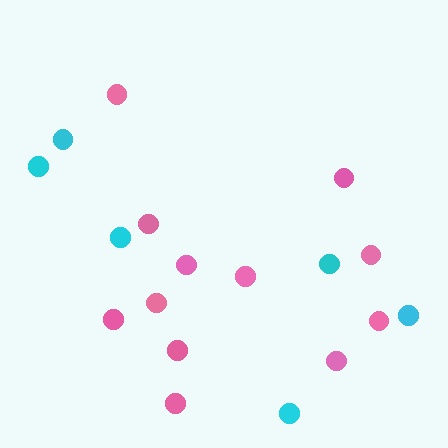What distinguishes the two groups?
There are 2 groups: one group of pink circles (12) and one group of cyan circles (6).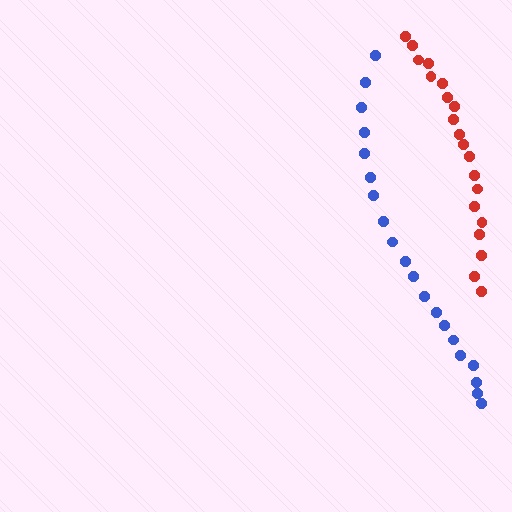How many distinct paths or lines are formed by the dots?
There are 2 distinct paths.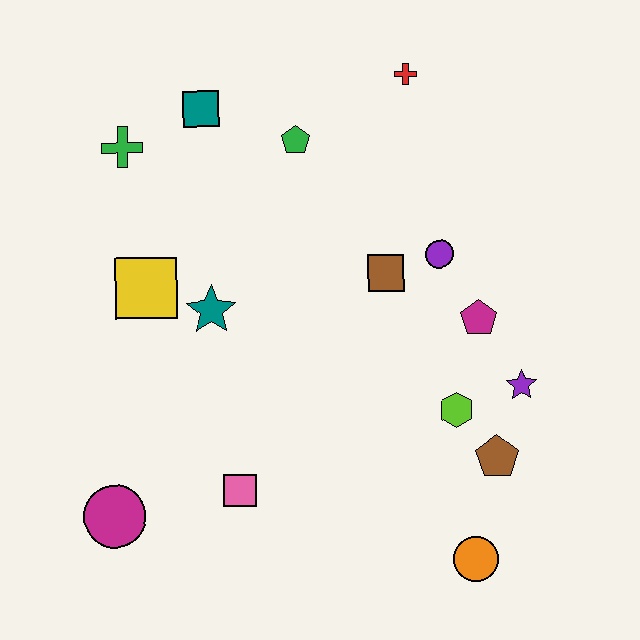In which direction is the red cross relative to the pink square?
The red cross is above the pink square.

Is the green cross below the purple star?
No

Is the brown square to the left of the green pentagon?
No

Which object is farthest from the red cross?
The magenta circle is farthest from the red cross.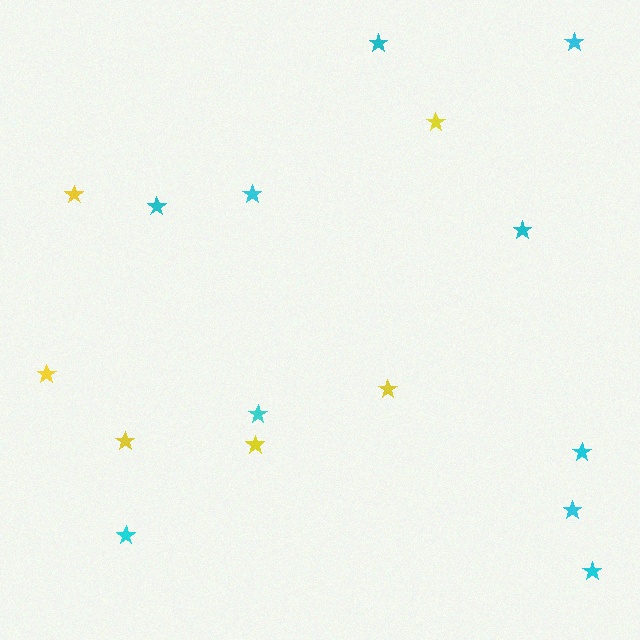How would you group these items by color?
There are 2 groups: one group of cyan stars (10) and one group of yellow stars (6).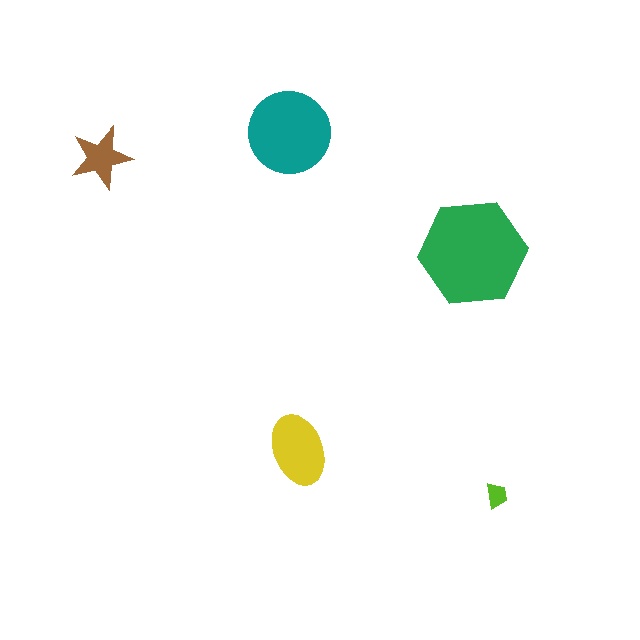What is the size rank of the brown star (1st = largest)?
4th.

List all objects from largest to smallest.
The green hexagon, the teal circle, the yellow ellipse, the brown star, the lime trapezoid.